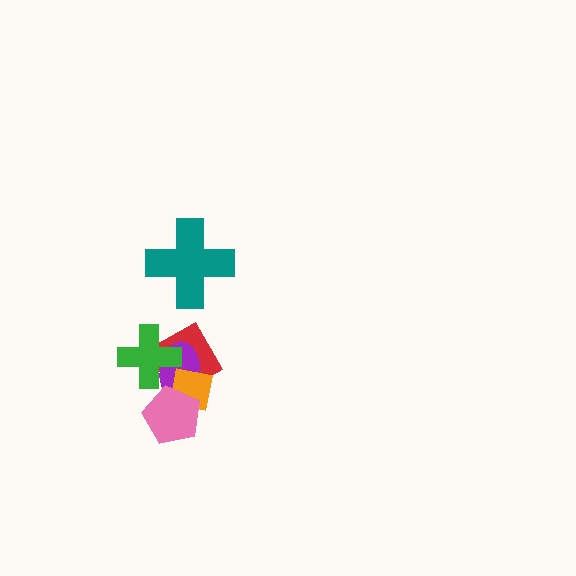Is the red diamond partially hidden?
Yes, it is partially covered by another shape.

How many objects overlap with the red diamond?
4 objects overlap with the red diamond.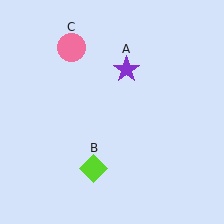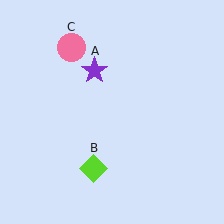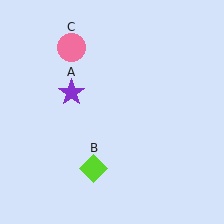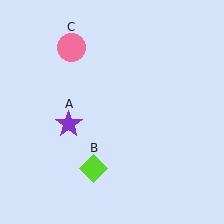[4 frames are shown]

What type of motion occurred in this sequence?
The purple star (object A) rotated counterclockwise around the center of the scene.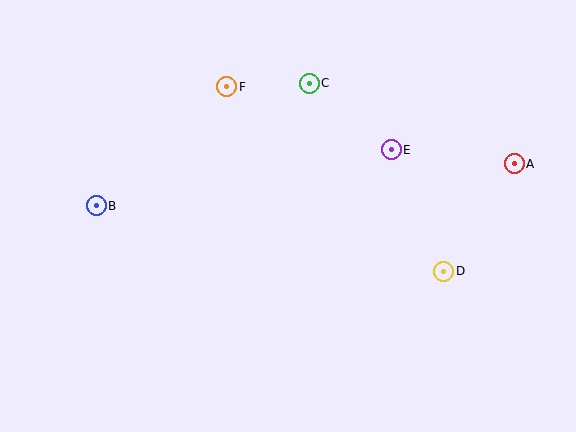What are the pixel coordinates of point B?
Point B is at (96, 206).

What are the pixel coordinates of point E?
Point E is at (391, 150).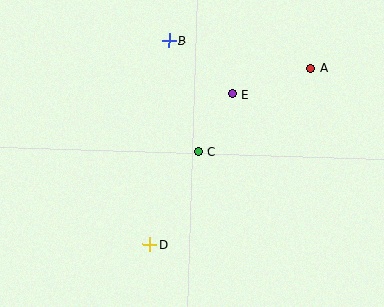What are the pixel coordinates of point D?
Point D is at (150, 244).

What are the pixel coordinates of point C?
Point C is at (198, 152).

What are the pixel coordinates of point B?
Point B is at (169, 40).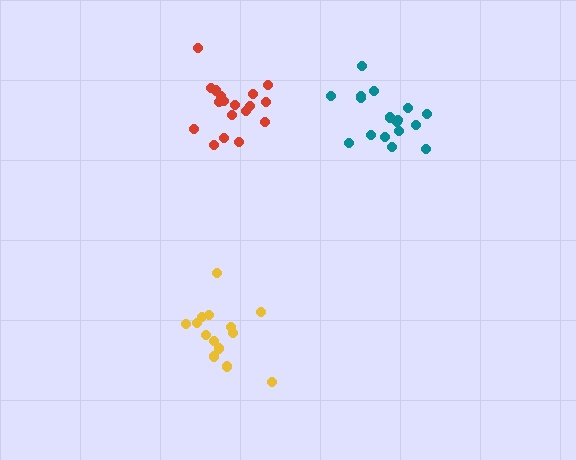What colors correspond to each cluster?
The clusters are colored: yellow, red, teal.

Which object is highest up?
The red cluster is topmost.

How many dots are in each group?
Group 1: 14 dots, Group 2: 18 dots, Group 3: 17 dots (49 total).